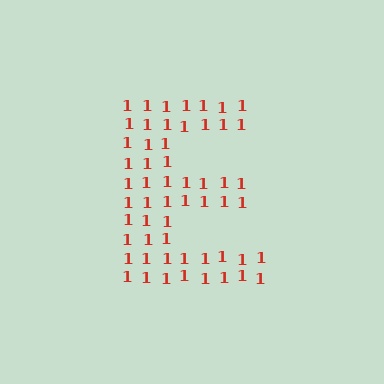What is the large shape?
The large shape is the letter E.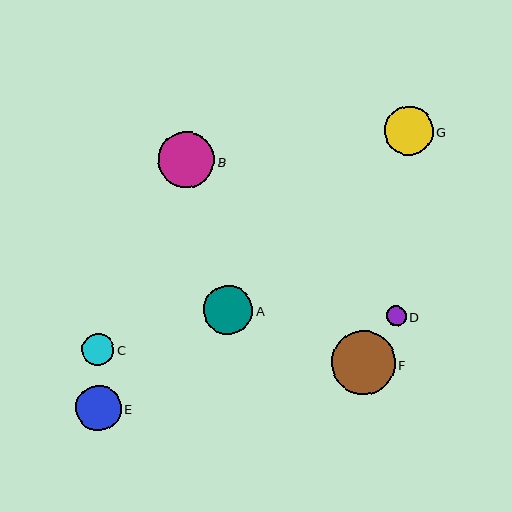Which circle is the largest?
Circle F is the largest with a size of approximately 64 pixels.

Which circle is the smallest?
Circle D is the smallest with a size of approximately 20 pixels.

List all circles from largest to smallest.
From largest to smallest: F, B, G, A, E, C, D.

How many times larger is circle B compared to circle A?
Circle B is approximately 1.1 times the size of circle A.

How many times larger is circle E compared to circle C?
Circle E is approximately 1.4 times the size of circle C.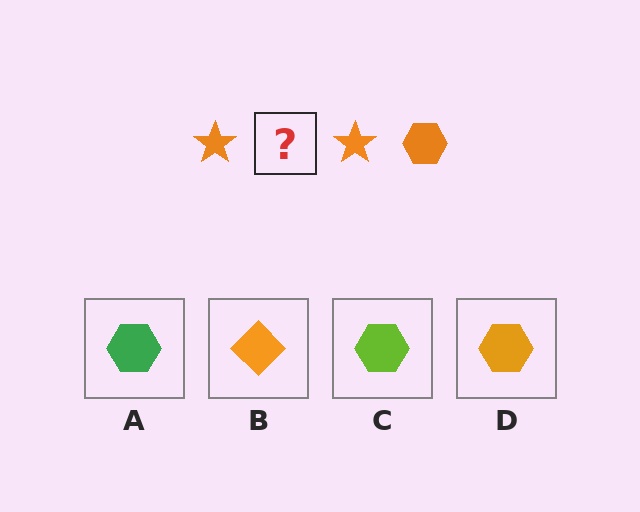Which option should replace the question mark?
Option D.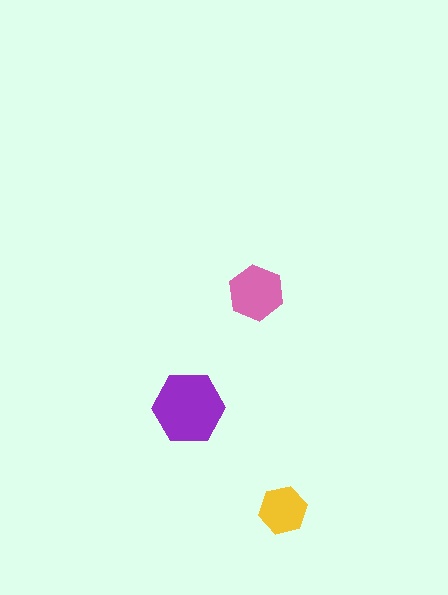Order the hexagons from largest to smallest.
the purple one, the pink one, the yellow one.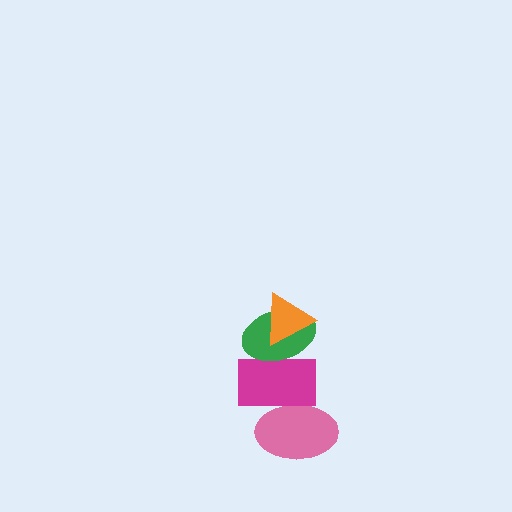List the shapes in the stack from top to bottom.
From top to bottom: the orange triangle, the green ellipse, the magenta rectangle, the pink ellipse.